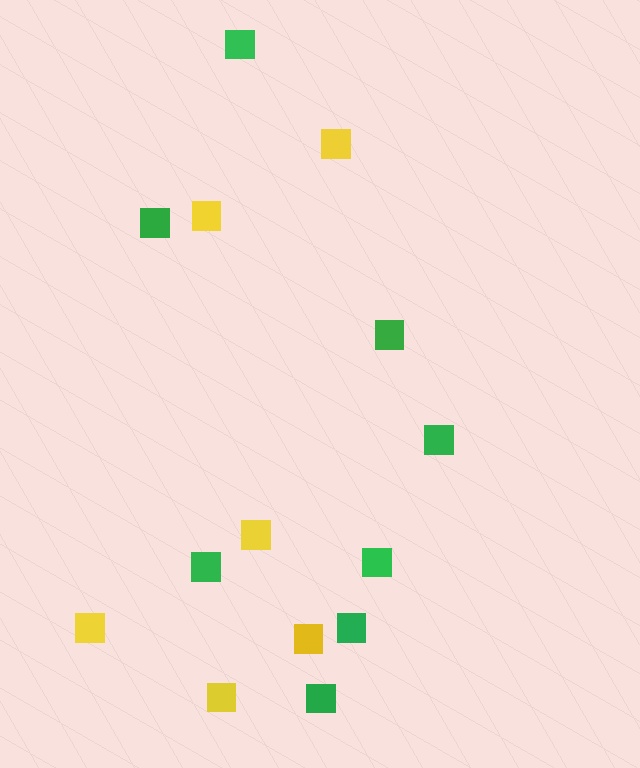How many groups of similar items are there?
There are 2 groups: one group of green squares (8) and one group of yellow squares (6).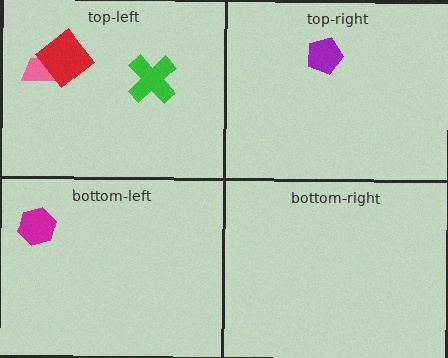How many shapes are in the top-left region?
3.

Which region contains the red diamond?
The top-left region.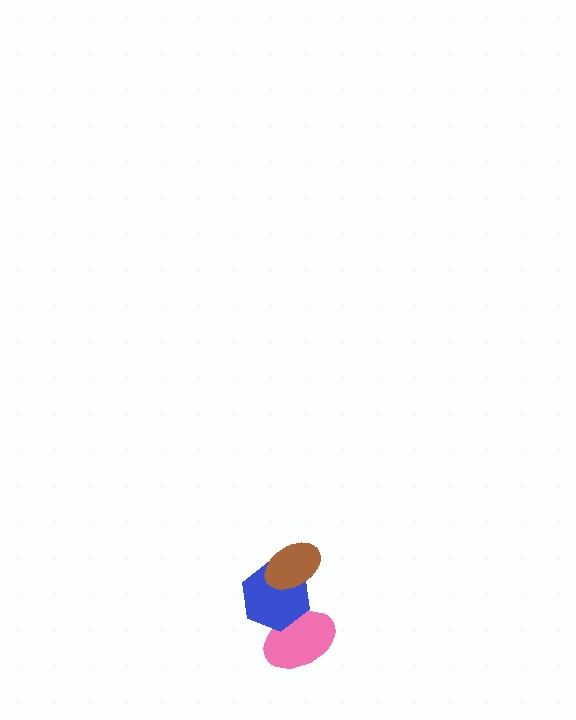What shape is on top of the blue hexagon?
The brown ellipse is on top of the blue hexagon.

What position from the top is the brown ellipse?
The brown ellipse is 1st from the top.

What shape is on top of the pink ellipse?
The blue hexagon is on top of the pink ellipse.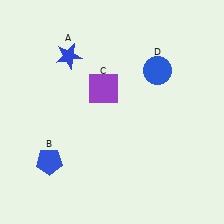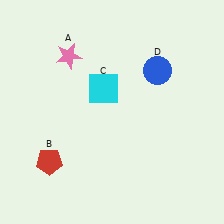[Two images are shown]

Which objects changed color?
A changed from blue to pink. B changed from blue to red. C changed from purple to cyan.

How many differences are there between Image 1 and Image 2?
There are 3 differences between the two images.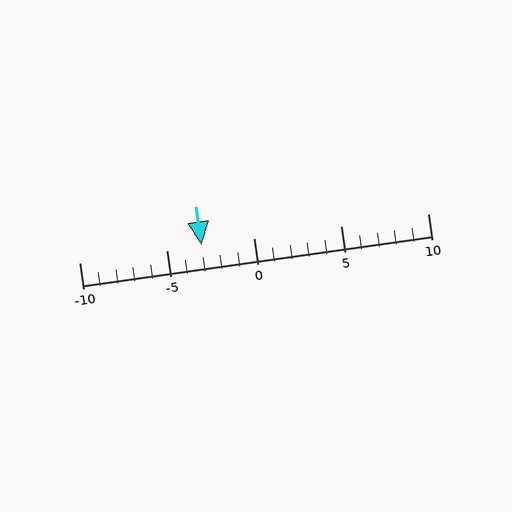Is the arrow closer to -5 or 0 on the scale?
The arrow is closer to -5.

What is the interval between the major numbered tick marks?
The major tick marks are spaced 5 units apart.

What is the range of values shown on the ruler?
The ruler shows values from -10 to 10.